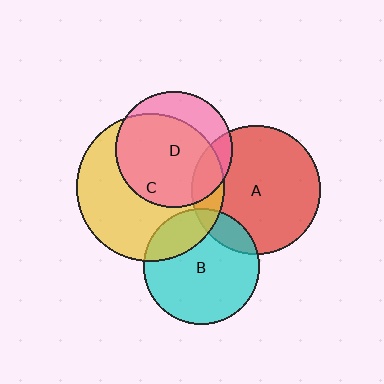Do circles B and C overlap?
Yes.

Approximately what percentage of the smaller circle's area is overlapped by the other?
Approximately 25%.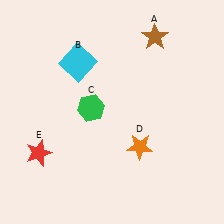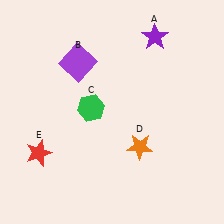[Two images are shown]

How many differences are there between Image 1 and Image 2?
There are 2 differences between the two images.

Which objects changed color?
A changed from brown to purple. B changed from cyan to purple.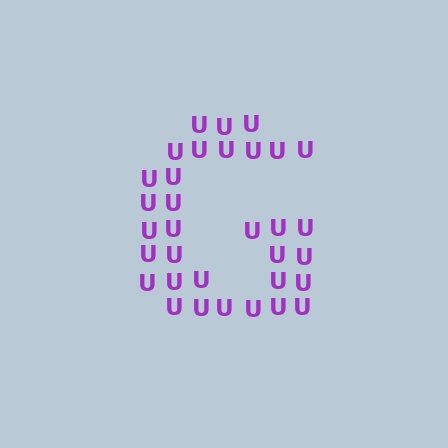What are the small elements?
The small elements are letter U's.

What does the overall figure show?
The overall figure shows the letter G.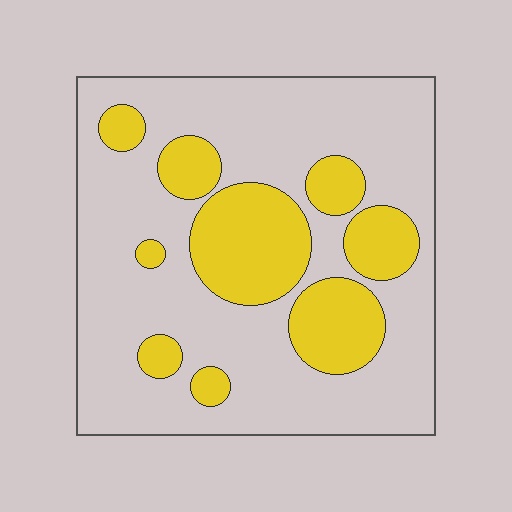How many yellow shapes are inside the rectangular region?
9.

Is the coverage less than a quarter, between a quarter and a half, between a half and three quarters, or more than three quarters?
Between a quarter and a half.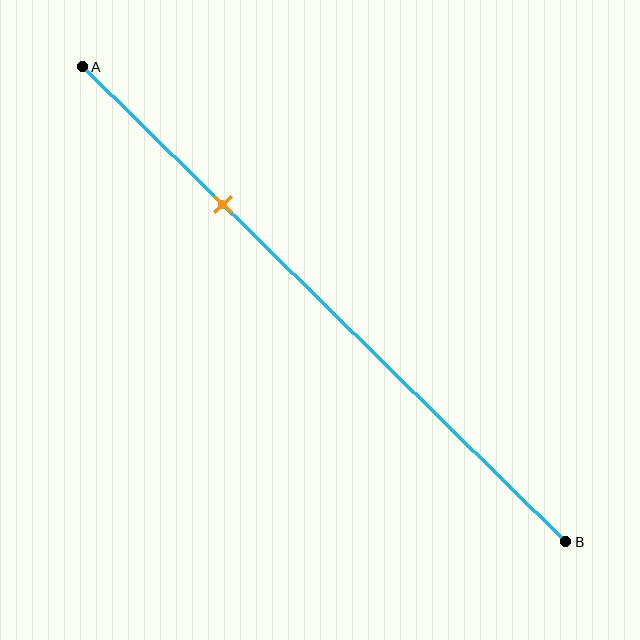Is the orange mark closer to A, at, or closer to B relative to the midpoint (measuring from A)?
The orange mark is closer to point A than the midpoint of segment AB.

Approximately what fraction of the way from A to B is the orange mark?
The orange mark is approximately 30% of the way from A to B.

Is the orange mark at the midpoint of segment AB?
No, the mark is at about 30% from A, not at the 50% midpoint.